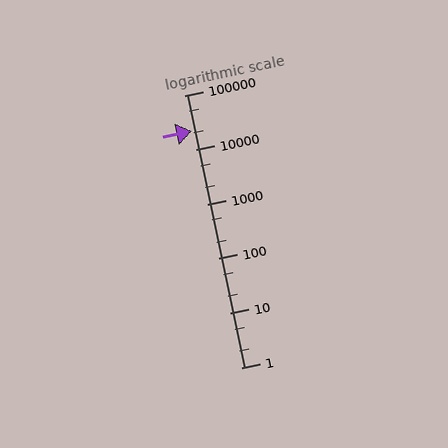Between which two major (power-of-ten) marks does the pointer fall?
The pointer is between 10000 and 100000.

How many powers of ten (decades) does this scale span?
The scale spans 5 decades, from 1 to 100000.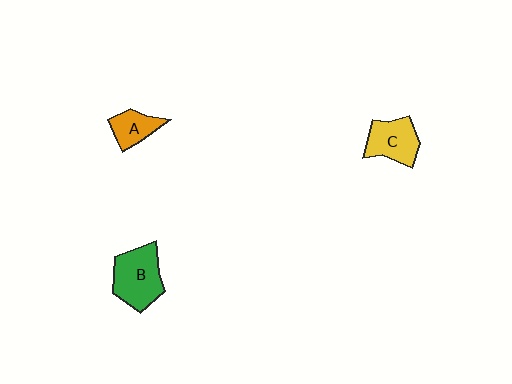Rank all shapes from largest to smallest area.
From largest to smallest: B (green), C (yellow), A (orange).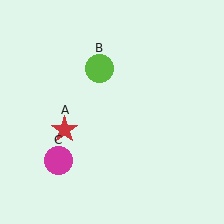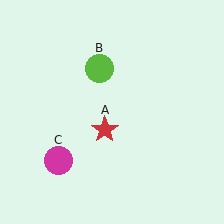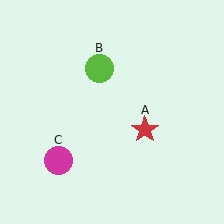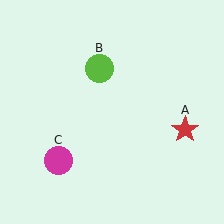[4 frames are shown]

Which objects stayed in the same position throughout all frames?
Lime circle (object B) and magenta circle (object C) remained stationary.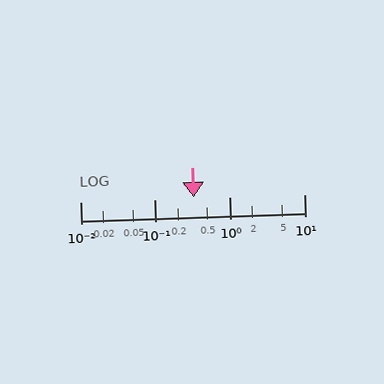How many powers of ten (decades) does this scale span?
The scale spans 3 decades, from 0.01 to 10.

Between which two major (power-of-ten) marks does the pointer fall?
The pointer is between 0.1 and 1.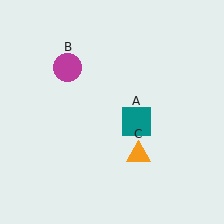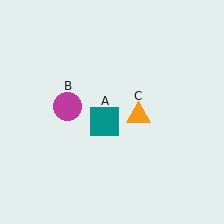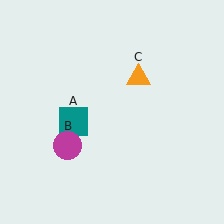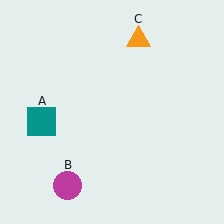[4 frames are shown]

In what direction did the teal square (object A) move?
The teal square (object A) moved left.